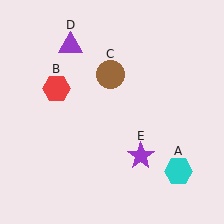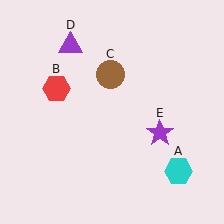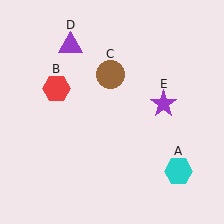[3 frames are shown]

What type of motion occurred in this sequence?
The purple star (object E) rotated counterclockwise around the center of the scene.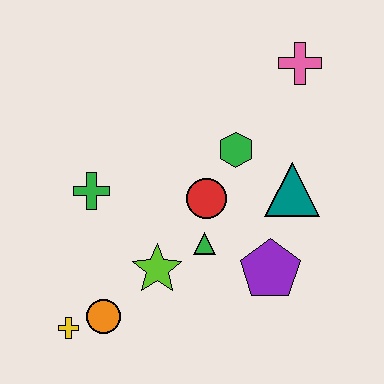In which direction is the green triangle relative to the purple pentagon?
The green triangle is to the left of the purple pentagon.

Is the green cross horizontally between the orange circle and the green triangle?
No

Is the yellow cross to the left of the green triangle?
Yes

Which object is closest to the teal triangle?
The green hexagon is closest to the teal triangle.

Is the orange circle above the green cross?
No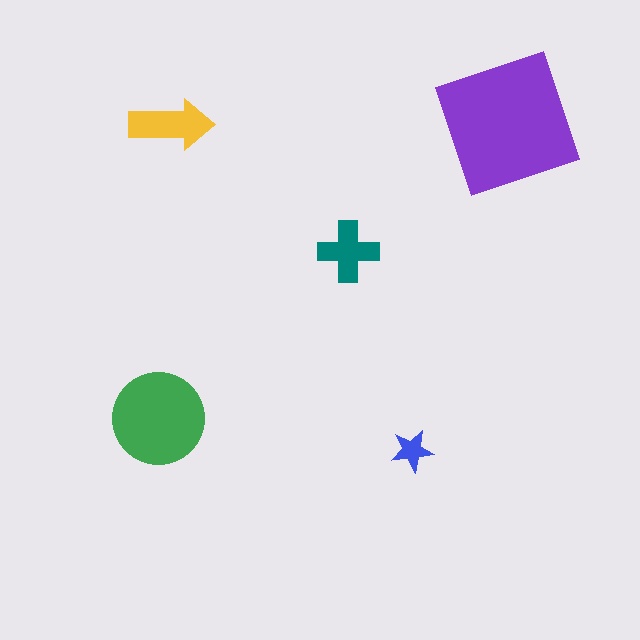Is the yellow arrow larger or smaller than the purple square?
Smaller.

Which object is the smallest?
The blue star.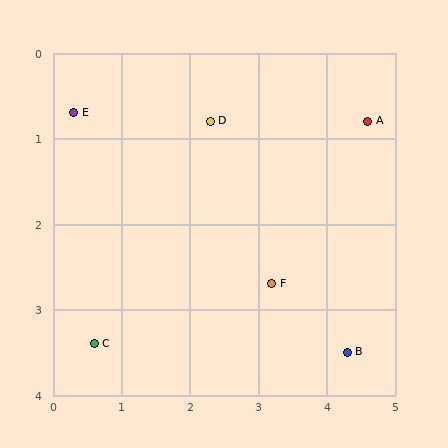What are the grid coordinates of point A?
Point A is at approximately (4.6, 0.8).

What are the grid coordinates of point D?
Point D is at approximately (2.3, 0.8).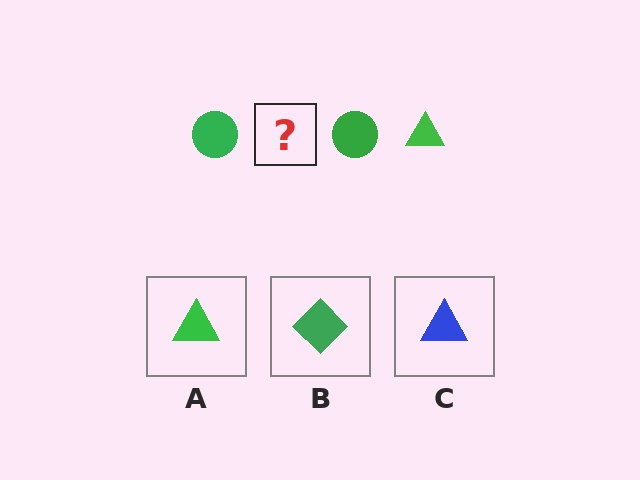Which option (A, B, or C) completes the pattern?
A.